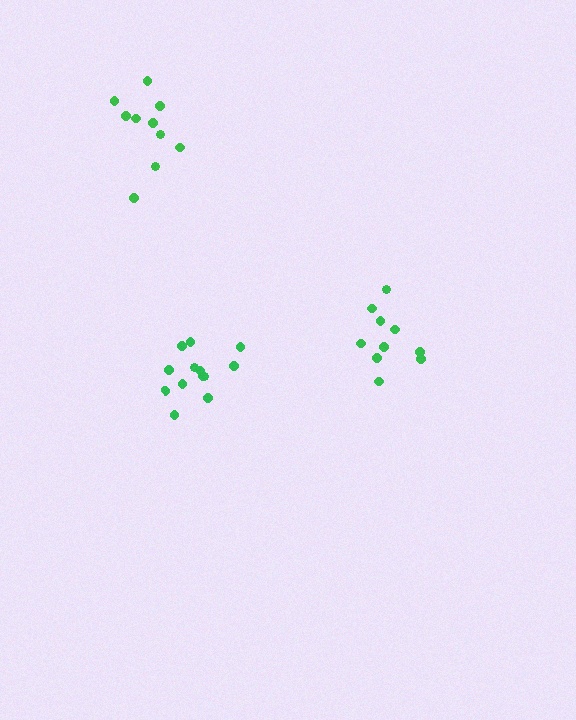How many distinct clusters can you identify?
There are 3 distinct clusters.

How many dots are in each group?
Group 1: 13 dots, Group 2: 10 dots, Group 3: 10 dots (33 total).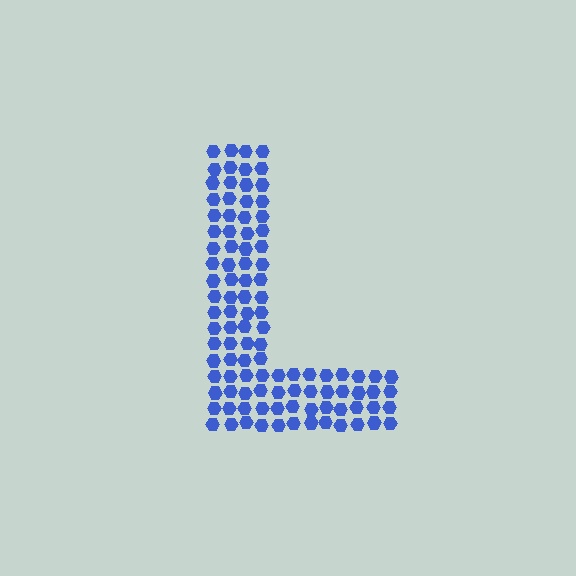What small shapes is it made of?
It is made of small hexagons.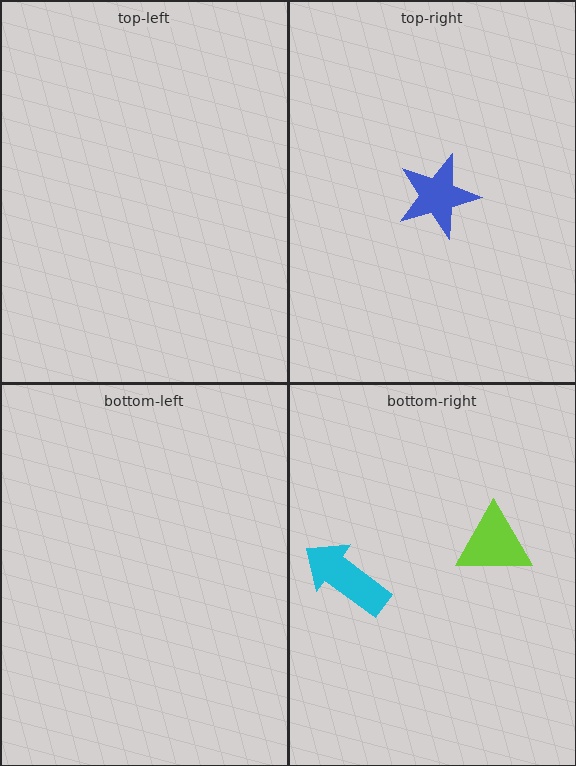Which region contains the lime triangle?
The bottom-right region.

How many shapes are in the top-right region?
1.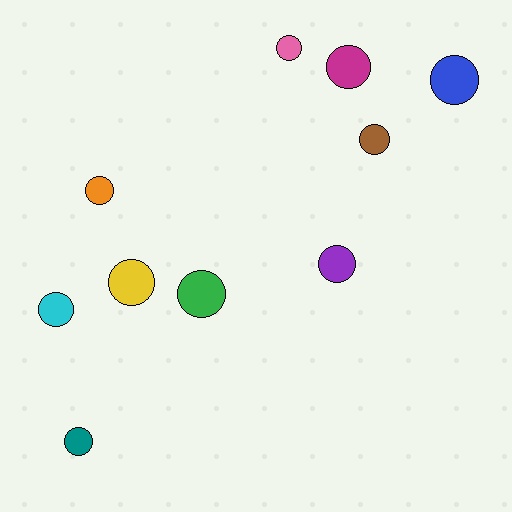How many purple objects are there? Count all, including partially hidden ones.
There is 1 purple object.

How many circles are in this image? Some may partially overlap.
There are 10 circles.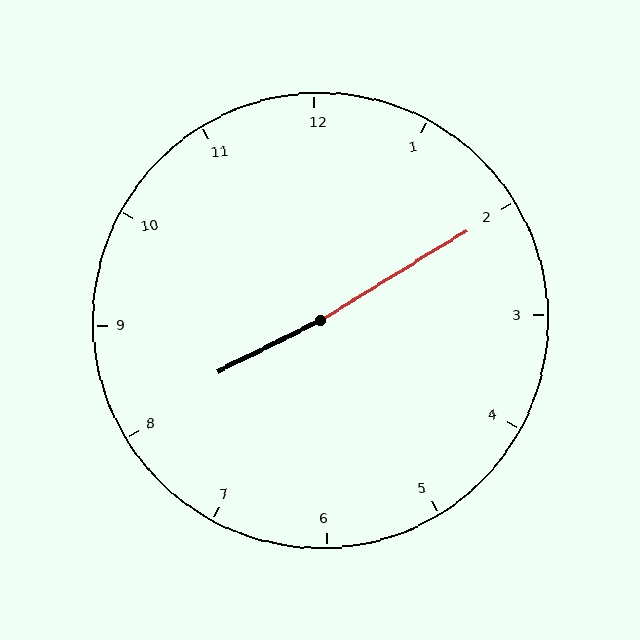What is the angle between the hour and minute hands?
Approximately 175 degrees.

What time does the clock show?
8:10.